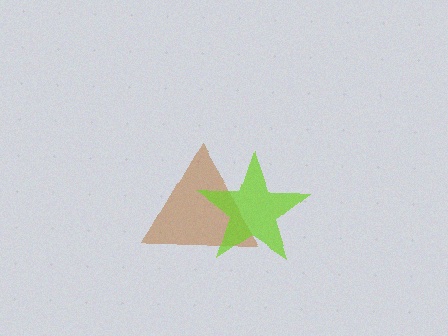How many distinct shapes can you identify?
There are 2 distinct shapes: a brown triangle, a lime star.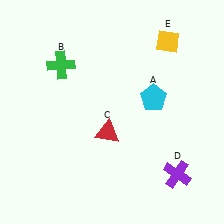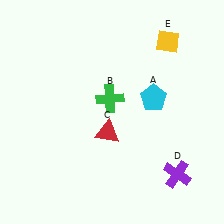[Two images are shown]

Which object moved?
The green cross (B) moved right.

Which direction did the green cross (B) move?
The green cross (B) moved right.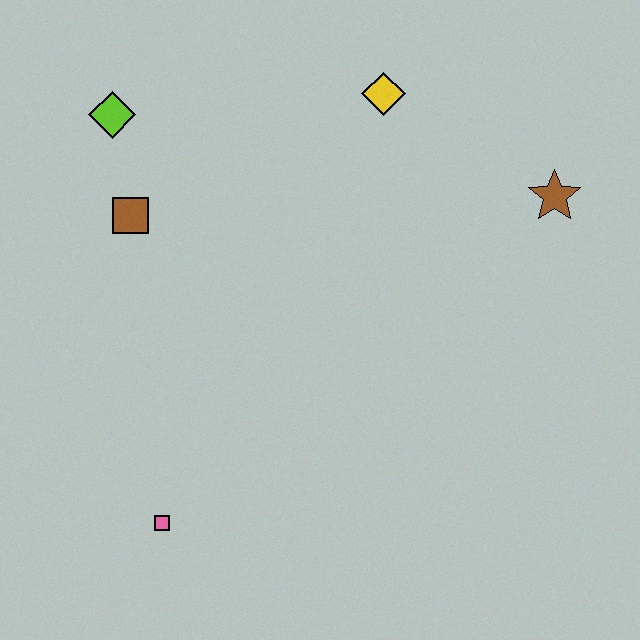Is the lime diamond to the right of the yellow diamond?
No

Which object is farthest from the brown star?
The pink square is farthest from the brown star.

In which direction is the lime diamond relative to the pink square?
The lime diamond is above the pink square.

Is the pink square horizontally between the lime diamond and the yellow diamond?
Yes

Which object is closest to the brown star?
The yellow diamond is closest to the brown star.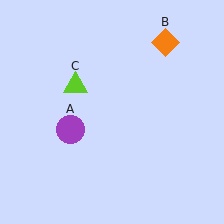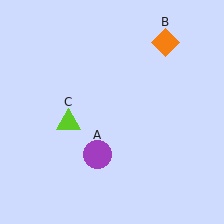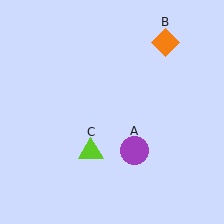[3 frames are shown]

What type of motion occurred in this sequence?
The purple circle (object A), lime triangle (object C) rotated counterclockwise around the center of the scene.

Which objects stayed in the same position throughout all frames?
Orange diamond (object B) remained stationary.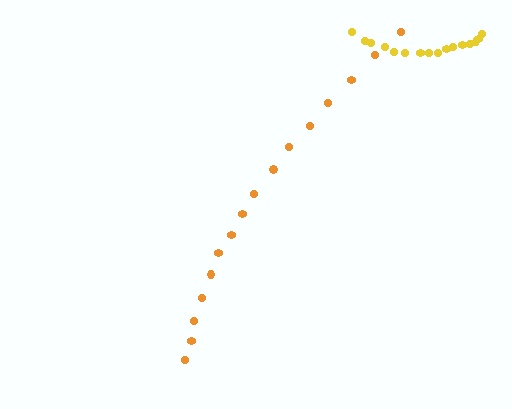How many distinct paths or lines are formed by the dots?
There are 2 distinct paths.